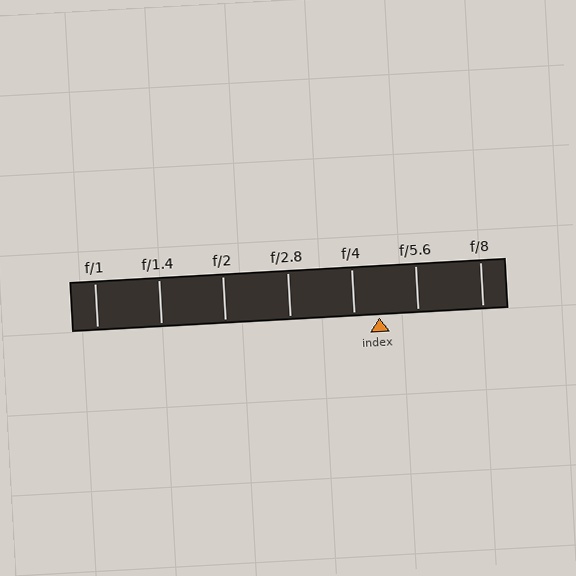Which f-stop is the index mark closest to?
The index mark is closest to f/4.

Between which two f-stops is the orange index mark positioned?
The index mark is between f/4 and f/5.6.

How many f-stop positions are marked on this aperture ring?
There are 7 f-stop positions marked.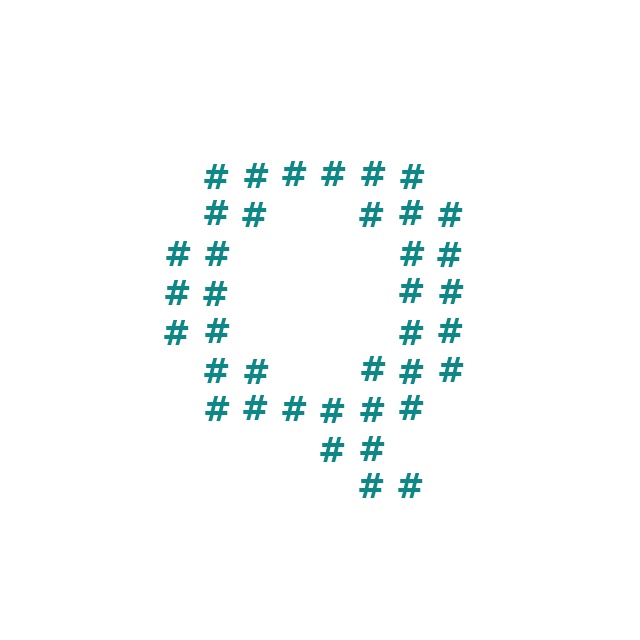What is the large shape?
The large shape is the letter Q.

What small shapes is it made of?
It is made of small hash symbols.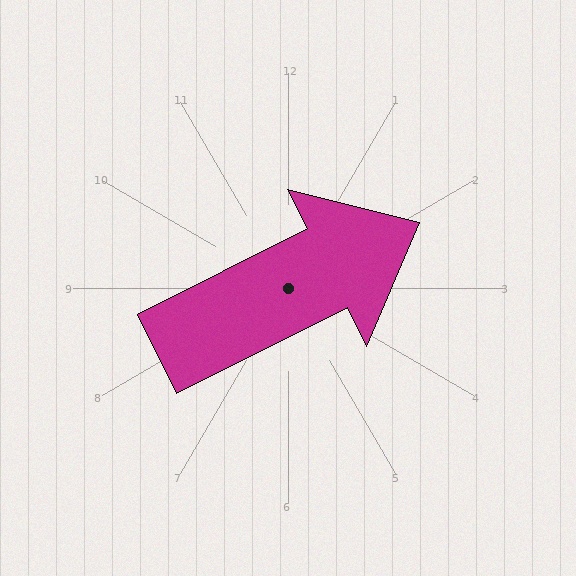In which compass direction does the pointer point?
Northeast.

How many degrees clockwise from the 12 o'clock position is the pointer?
Approximately 63 degrees.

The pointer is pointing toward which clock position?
Roughly 2 o'clock.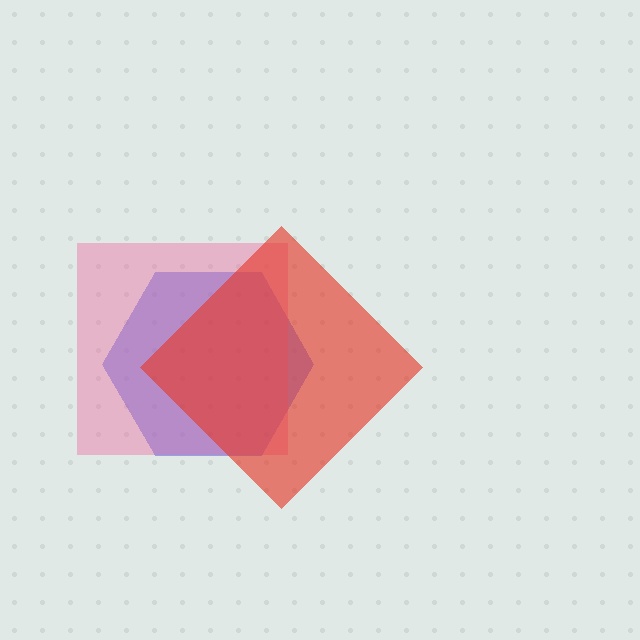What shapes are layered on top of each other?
The layered shapes are: a blue hexagon, a pink square, a red diamond.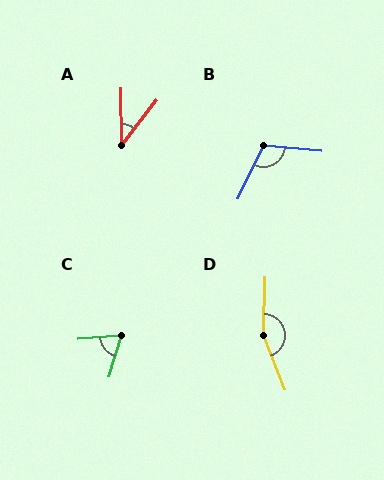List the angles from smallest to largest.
A (39°), C (68°), B (110°), D (157°).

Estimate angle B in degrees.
Approximately 110 degrees.